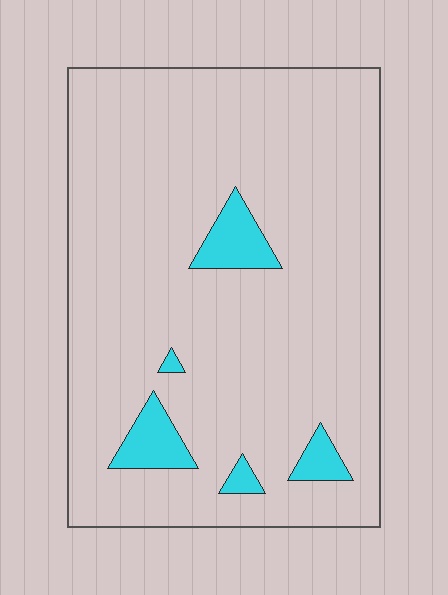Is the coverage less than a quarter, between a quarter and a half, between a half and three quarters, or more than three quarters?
Less than a quarter.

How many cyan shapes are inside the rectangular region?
5.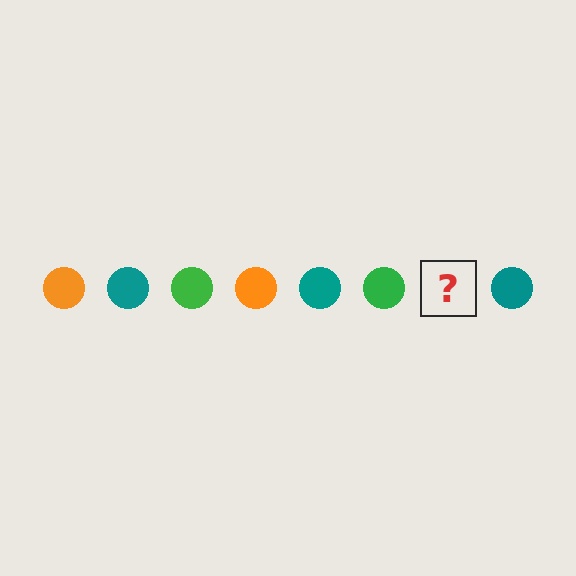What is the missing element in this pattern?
The missing element is an orange circle.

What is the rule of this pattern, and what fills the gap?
The rule is that the pattern cycles through orange, teal, green circles. The gap should be filled with an orange circle.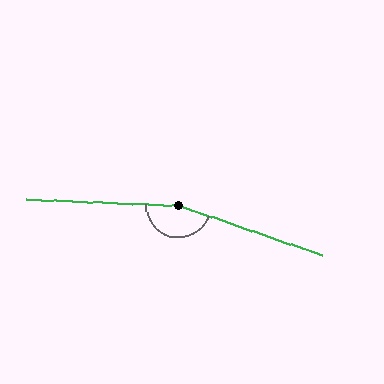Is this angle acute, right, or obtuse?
It is obtuse.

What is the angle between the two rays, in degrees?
Approximately 163 degrees.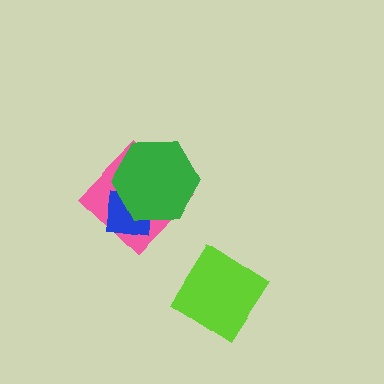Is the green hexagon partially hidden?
No, no other shape covers it.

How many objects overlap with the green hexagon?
2 objects overlap with the green hexagon.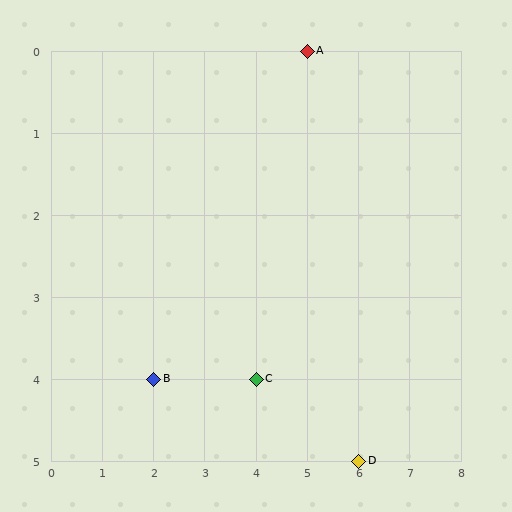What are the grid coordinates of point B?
Point B is at grid coordinates (2, 4).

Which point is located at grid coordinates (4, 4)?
Point C is at (4, 4).